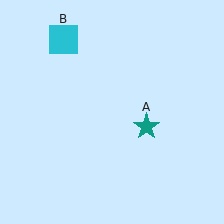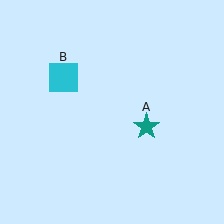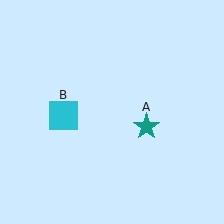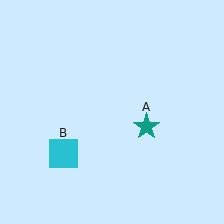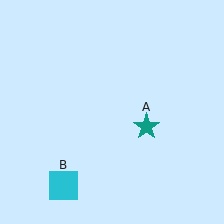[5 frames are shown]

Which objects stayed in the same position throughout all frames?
Teal star (object A) remained stationary.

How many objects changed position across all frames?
1 object changed position: cyan square (object B).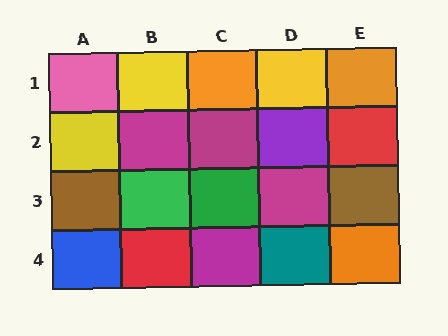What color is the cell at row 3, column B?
Green.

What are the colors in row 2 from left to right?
Yellow, magenta, magenta, purple, red.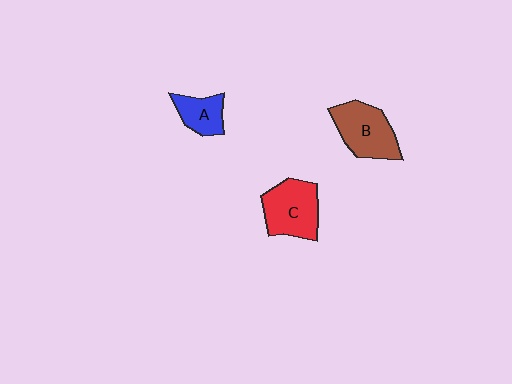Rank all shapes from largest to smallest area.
From largest to smallest: C (red), B (brown), A (blue).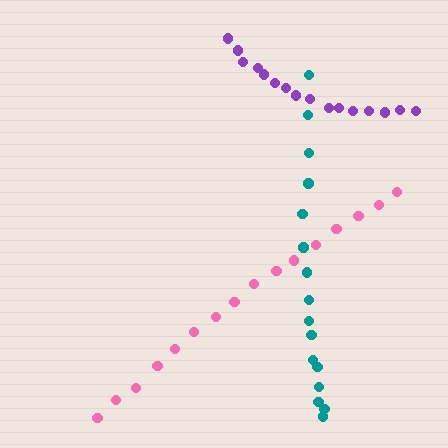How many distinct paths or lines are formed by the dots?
There are 3 distinct paths.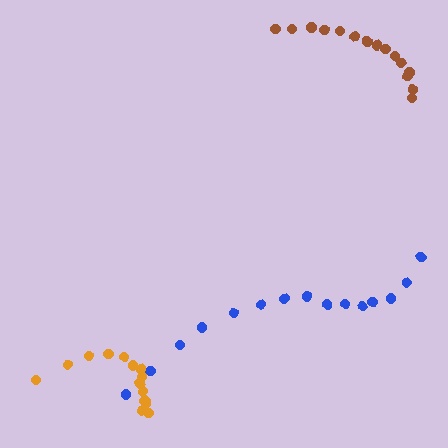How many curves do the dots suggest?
There are 3 distinct paths.